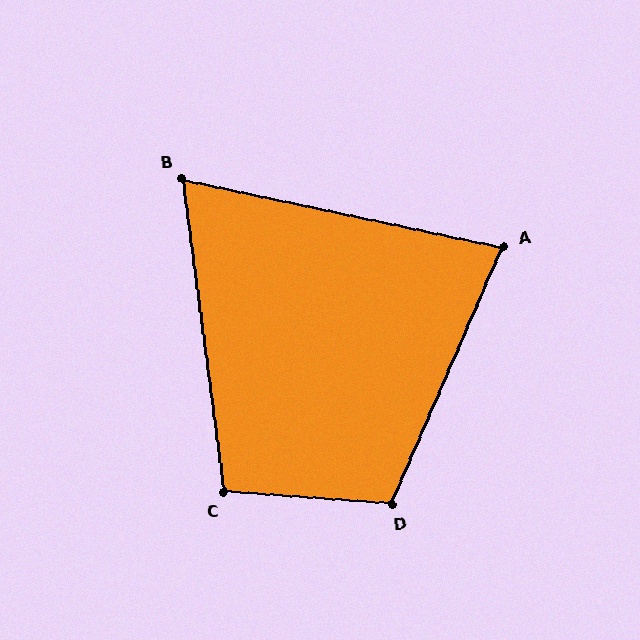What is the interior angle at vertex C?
Approximately 102 degrees (obtuse).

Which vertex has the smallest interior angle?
B, at approximately 70 degrees.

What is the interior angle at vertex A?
Approximately 78 degrees (acute).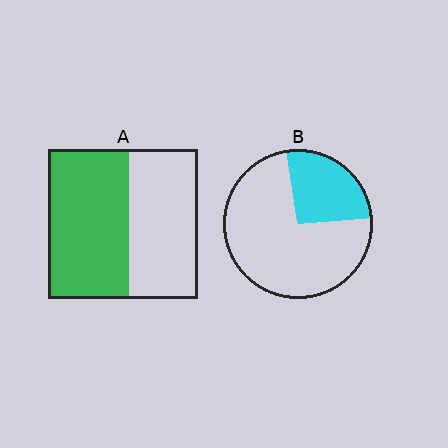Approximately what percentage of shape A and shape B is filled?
A is approximately 55% and B is approximately 25%.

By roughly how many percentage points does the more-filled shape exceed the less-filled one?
By roughly 30 percentage points (A over B).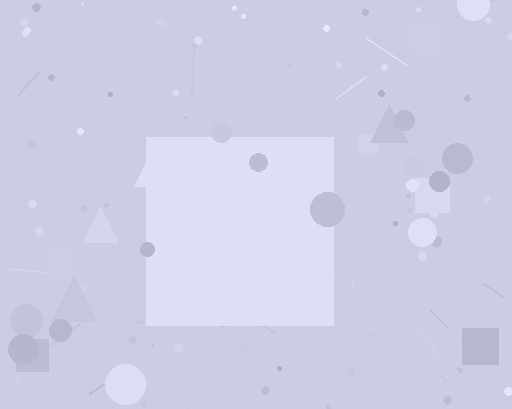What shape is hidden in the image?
A square is hidden in the image.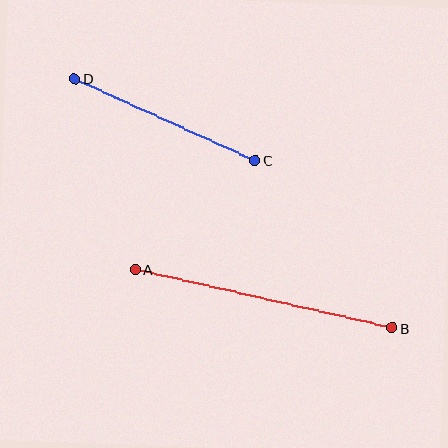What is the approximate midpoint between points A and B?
The midpoint is at approximately (264, 299) pixels.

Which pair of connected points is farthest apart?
Points A and B are farthest apart.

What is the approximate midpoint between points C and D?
The midpoint is at approximately (165, 120) pixels.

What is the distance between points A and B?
The distance is approximately 263 pixels.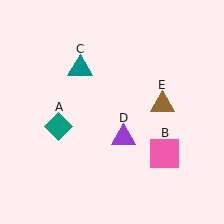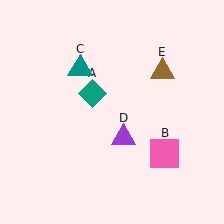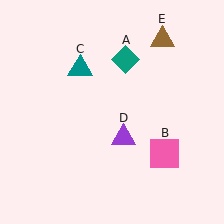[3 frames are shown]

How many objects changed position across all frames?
2 objects changed position: teal diamond (object A), brown triangle (object E).